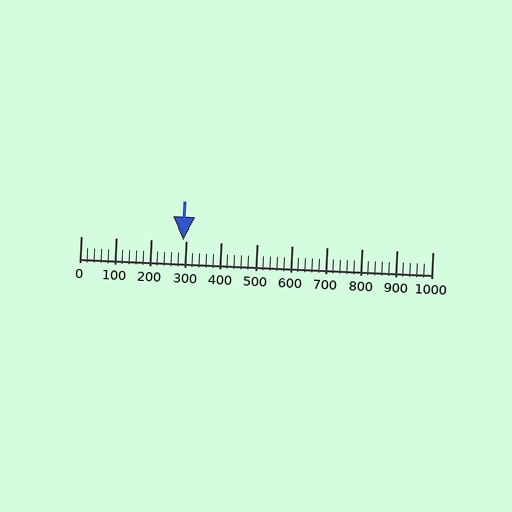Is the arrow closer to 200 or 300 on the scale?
The arrow is closer to 300.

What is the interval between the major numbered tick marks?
The major tick marks are spaced 100 units apart.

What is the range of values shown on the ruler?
The ruler shows values from 0 to 1000.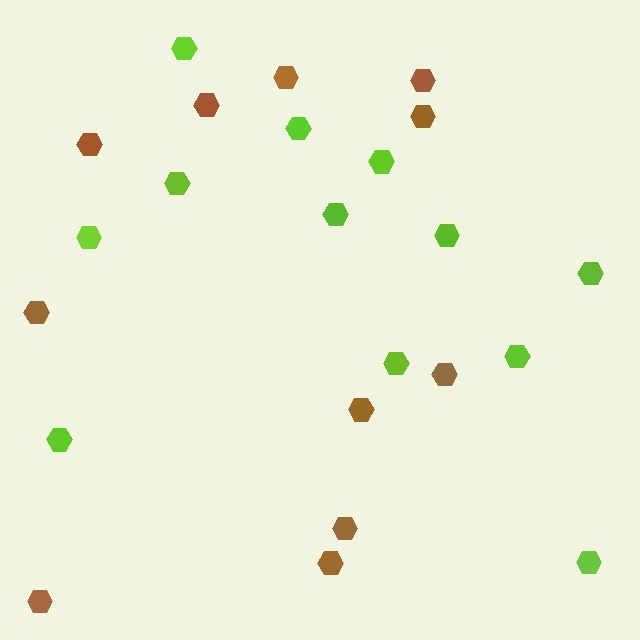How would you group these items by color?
There are 2 groups: one group of lime hexagons (12) and one group of brown hexagons (11).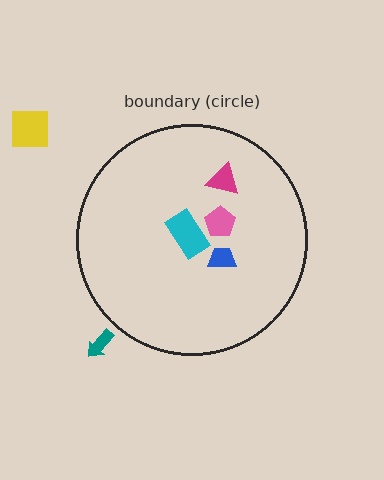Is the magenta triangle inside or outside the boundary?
Inside.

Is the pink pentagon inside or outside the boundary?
Inside.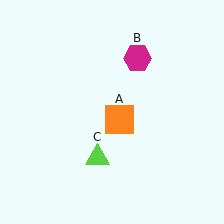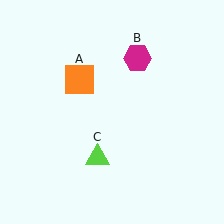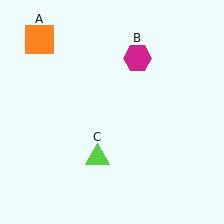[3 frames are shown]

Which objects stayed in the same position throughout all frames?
Magenta hexagon (object B) and lime triangle (object C) remained stationary.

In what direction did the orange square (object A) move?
The orange square (object A) moved up and to the left.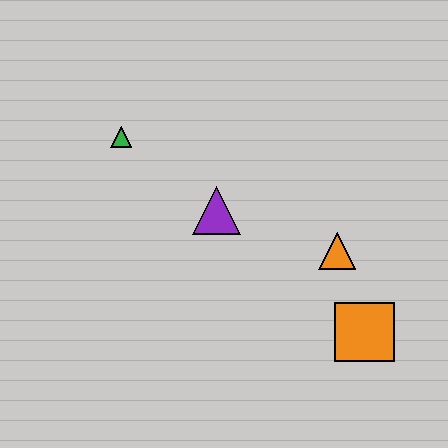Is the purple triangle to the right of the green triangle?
Yes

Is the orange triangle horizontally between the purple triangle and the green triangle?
No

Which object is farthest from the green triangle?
The orange square is farthest from the green triangle.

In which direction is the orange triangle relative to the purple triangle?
The orange triangle is to the right of the purple triangle.